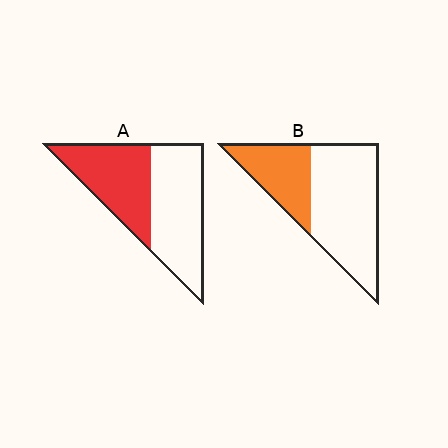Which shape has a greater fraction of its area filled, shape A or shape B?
Shape A.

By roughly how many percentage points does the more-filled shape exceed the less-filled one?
By roughly 10 percentage points (A over B).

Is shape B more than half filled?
No.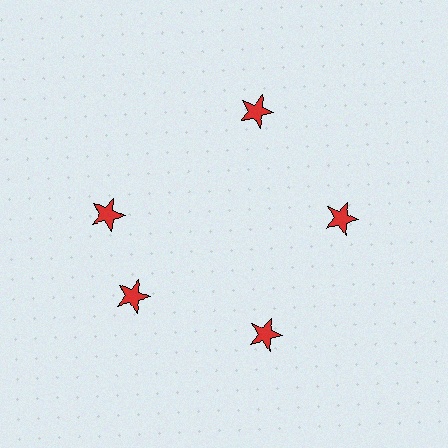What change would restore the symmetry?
The symmetry would be restored by rotating it back into even spacing with its neighbors so that all 5 stars sit at equal angles and equal distance from the center.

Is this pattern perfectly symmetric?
No. The 5 red stars are arranged in a ring, but one element near the 10 o'clock position is rotated out of alignment along the ring, breaking the 5-fold rotational symmetry.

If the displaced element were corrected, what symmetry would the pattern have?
It would have 5-fold rotational symmetry — the pattern would map onto itself every 72 degrees.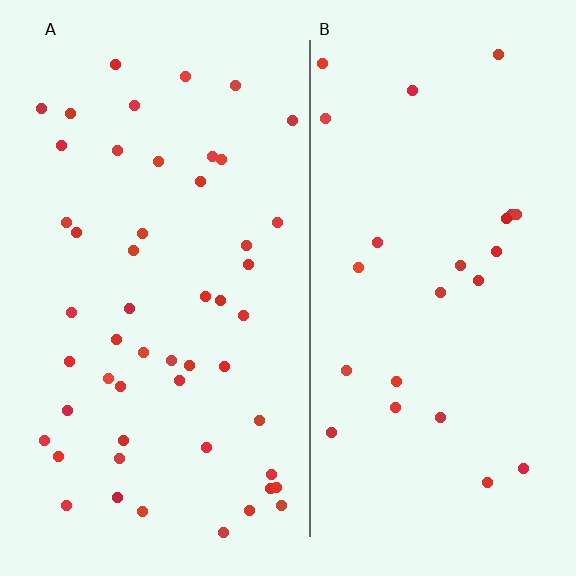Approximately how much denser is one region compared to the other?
Approximately 2.1× — region A over region B.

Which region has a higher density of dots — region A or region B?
A (the left).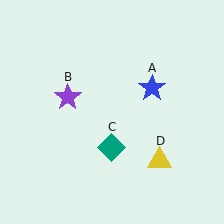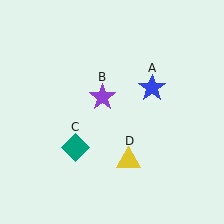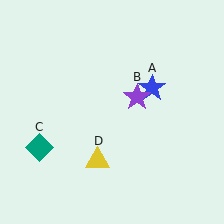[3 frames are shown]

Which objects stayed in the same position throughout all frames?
Blue star (object A) remained stationary.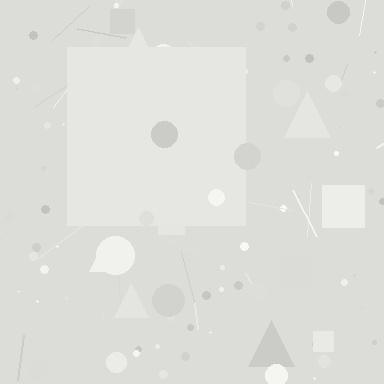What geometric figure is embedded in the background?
A square is embedded in the background.